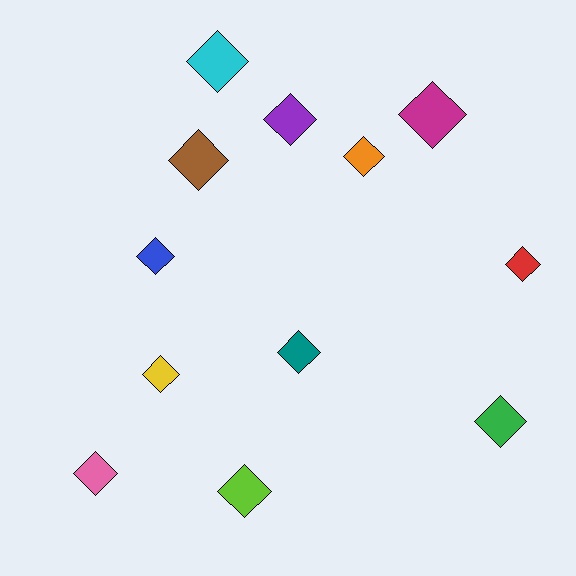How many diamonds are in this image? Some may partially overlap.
There are 12 diamonds.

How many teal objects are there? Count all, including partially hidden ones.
There is 1 teal object.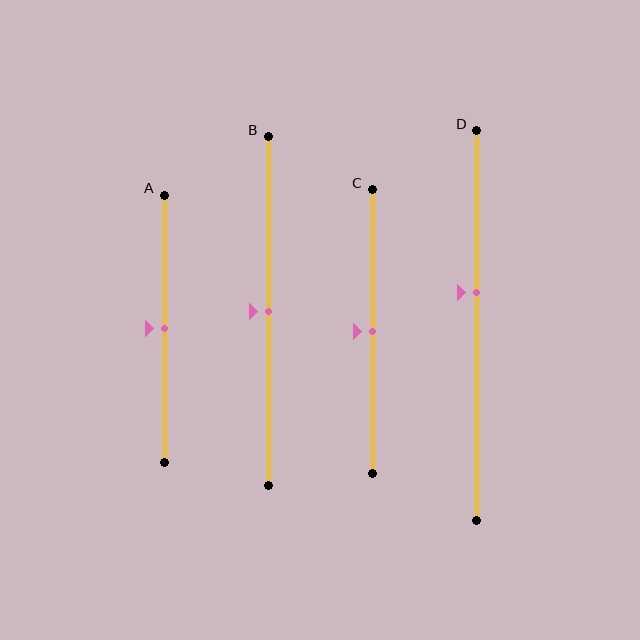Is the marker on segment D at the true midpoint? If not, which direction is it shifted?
No, the marker on segment D is shifted upward by about 9% of the segment length.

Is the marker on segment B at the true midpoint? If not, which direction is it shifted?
Yes, the marker on segment B is at the true midpoint.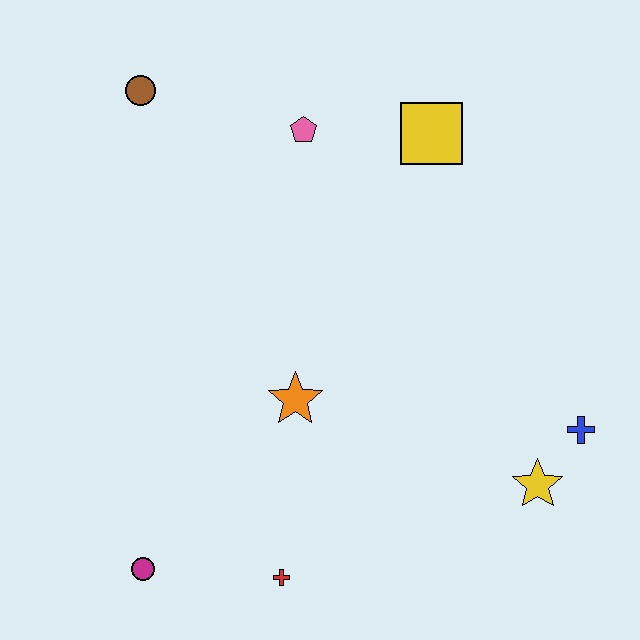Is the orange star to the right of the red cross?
Yes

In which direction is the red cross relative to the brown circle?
The red cross is below the brown circle.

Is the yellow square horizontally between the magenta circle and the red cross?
No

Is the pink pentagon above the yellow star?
Yes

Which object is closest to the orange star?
The red cross is closest to the orange star.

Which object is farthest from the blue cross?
The brown circle is farthest from the blue cross.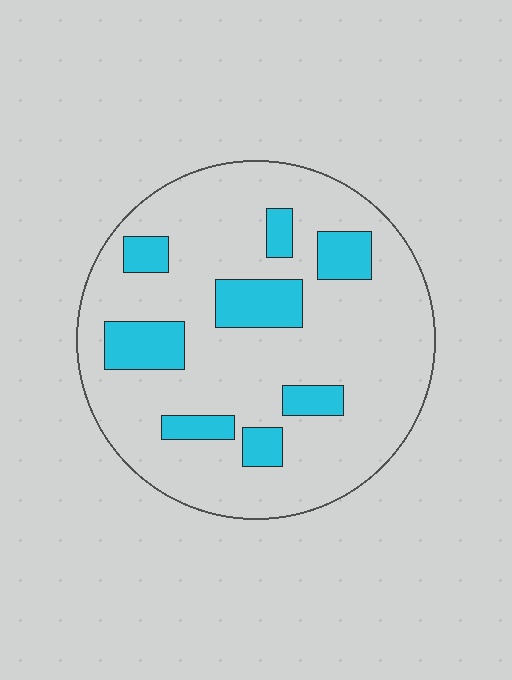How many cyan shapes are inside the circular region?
8.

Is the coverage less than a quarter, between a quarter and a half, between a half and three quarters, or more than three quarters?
Less than a quarter.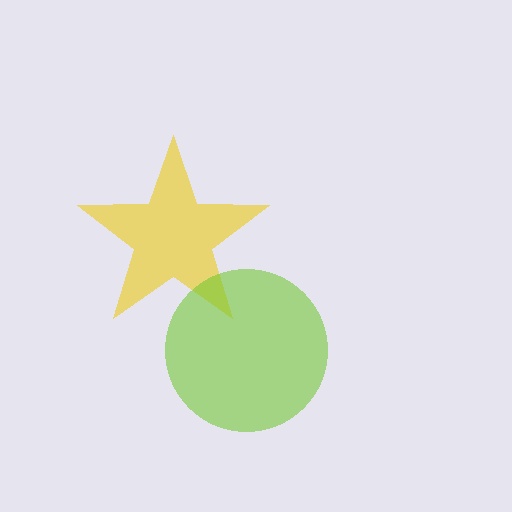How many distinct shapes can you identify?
There are 2 distinct shapes: a yellow star, a lime circle.